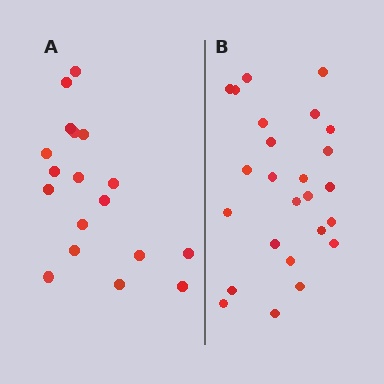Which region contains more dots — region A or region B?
Region B (the right region) has more dots.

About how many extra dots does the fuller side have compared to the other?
Region B has roughly 8 or so more dots than region A.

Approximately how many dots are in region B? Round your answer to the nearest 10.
About 20 dots. (The exact count is 25, which rounds to 20.)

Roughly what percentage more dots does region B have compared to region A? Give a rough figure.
About 40% more.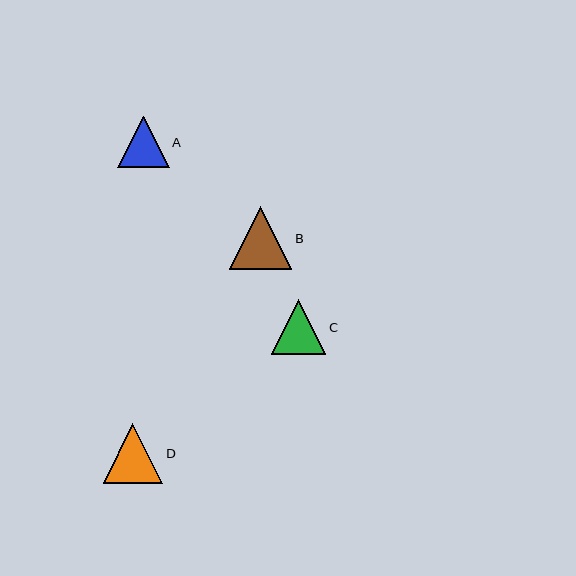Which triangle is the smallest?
Triangle A is the smallest with a size of approximately 52 pixels.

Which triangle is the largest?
Triangle B is the largest with a size of approximately 62 pixels.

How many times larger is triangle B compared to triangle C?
Triangle B is approximately 1.1 times the size of triangle C.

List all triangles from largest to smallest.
From largest to smallest: B, D, C, A.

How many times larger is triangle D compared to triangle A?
Triangle D is approximately 1.2 times the size of triangle A.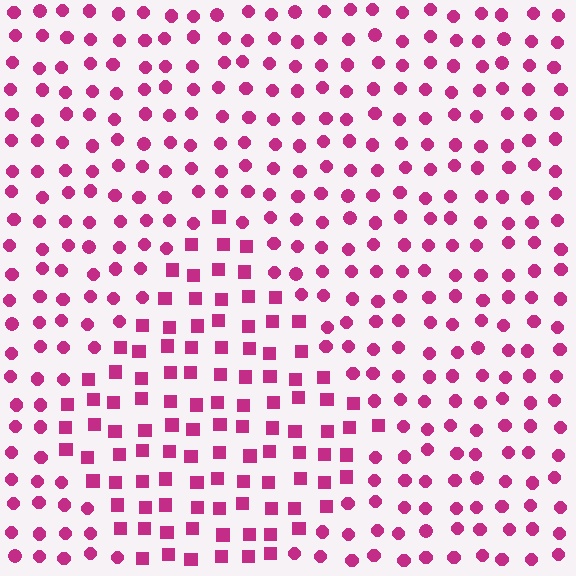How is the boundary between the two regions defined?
The boundary is defined by a change in element shape: squares inside vs. circles outside. All elements share the same color and spacing.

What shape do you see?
I see a diamond.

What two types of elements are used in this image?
The image uses squares inside the diamond region and circles outside it.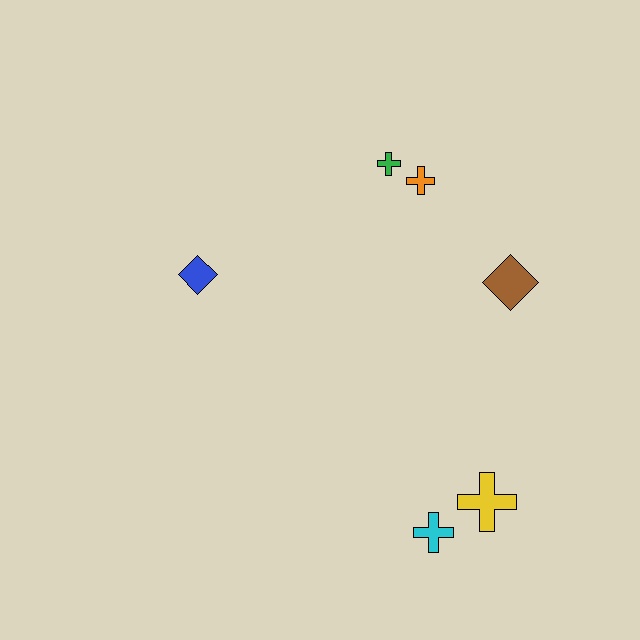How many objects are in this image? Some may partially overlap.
There are 6 objects.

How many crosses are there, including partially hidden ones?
There are 4 crosses.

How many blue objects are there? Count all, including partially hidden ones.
There is 1 blue object.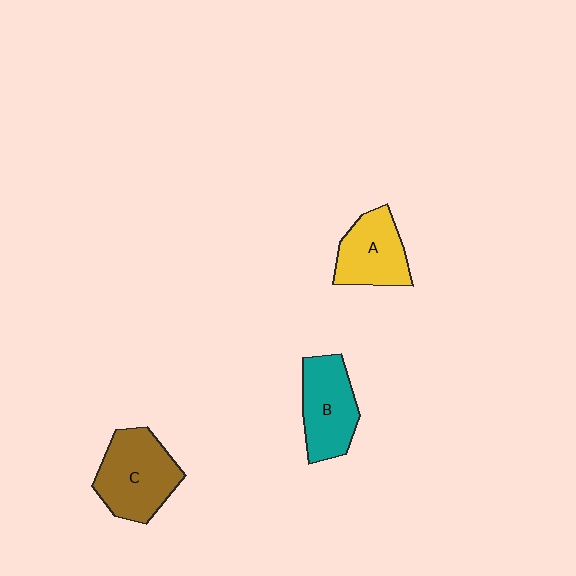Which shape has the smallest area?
Shape A (yellow).